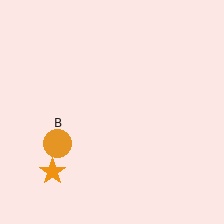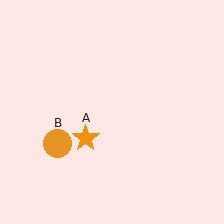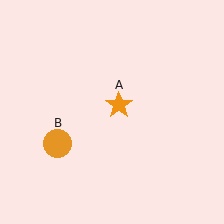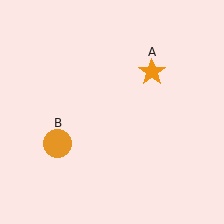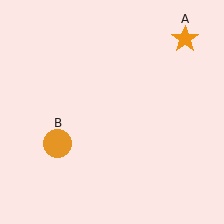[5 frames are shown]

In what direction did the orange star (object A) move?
The orange star (object A) moved up and to the right.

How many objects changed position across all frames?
1 object changed position: orange star (object A).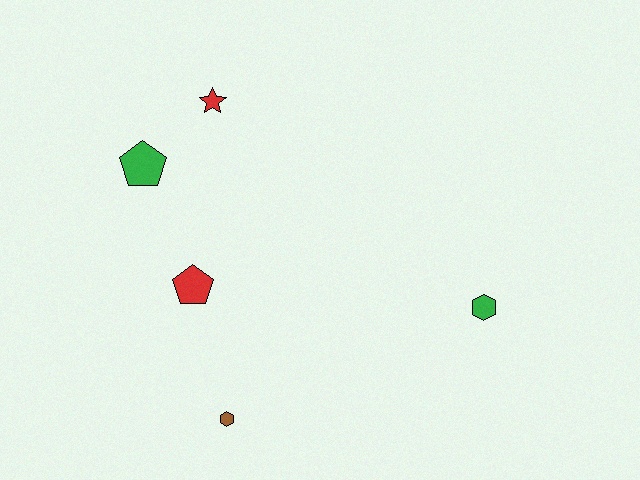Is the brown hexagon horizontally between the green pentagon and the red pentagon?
No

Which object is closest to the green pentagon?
The red star is closest to the green pentagon.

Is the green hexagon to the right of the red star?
Yes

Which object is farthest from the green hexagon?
The green pentagon is farthest from the green hexagon.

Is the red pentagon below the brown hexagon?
No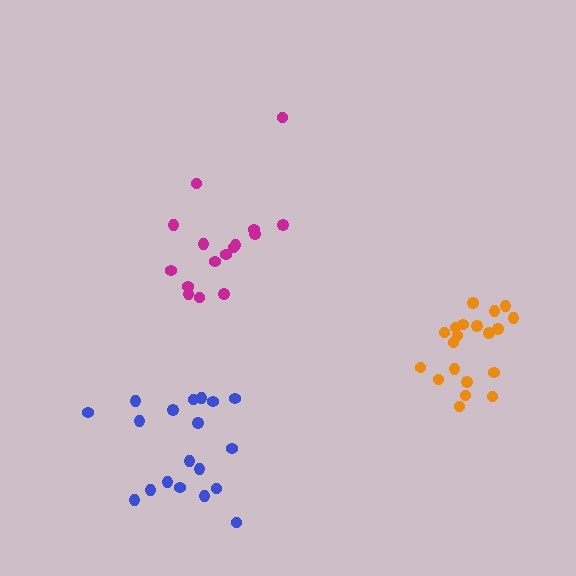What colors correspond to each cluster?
The clusters are colored: magenta, blue, orange.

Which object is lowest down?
The blue cluster is bottommost.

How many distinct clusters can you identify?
There are 3 distinct clusters.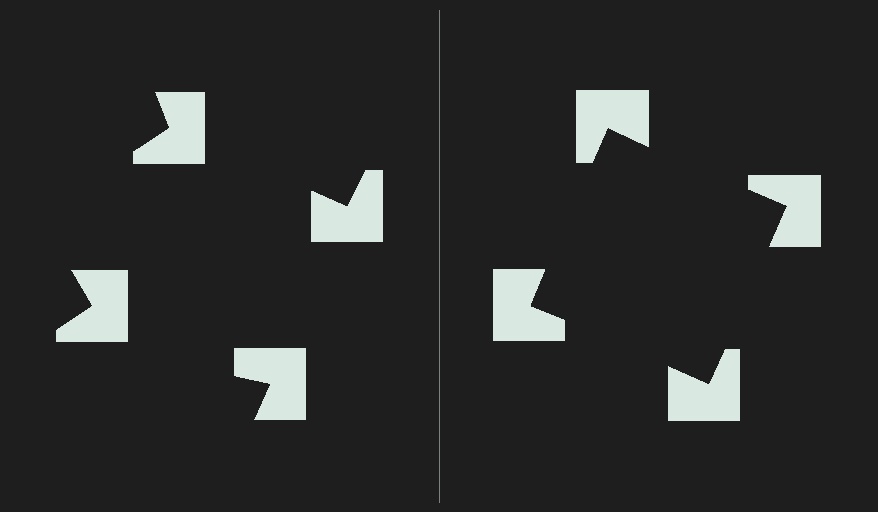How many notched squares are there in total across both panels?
8 — 4 on each side.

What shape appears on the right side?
An illusory square.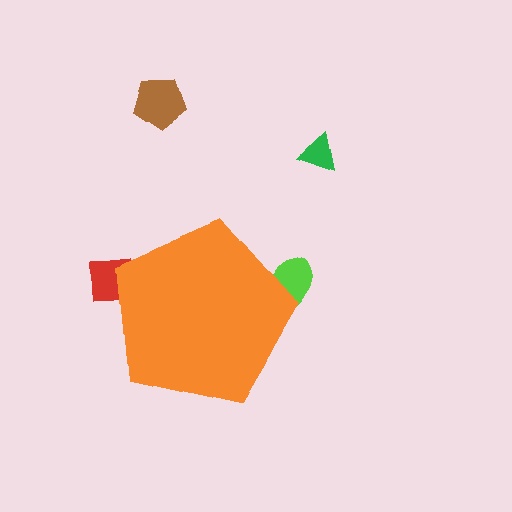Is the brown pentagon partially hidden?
No, the brown pentagon is fully visible.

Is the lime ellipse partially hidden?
Yes, the lime ellipse is partially hidden behind the orange pentagon.